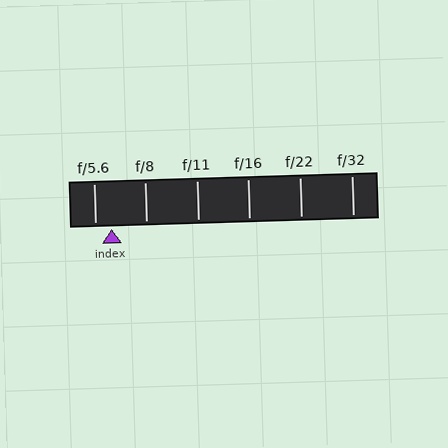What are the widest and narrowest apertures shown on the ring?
The widest aperture shown is f/5.6 and the narrowest is f/32.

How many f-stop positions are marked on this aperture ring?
There are 6 f-stop positions marked.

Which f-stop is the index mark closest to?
The index mark is closest to f/5.6.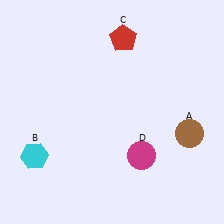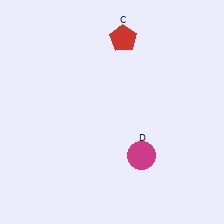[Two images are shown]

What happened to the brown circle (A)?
The brown circle (A) was removed in Image 2. It was in the bottom-right area of Image 1.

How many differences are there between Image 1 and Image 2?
There are 2 differences between the two images.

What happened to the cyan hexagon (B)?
The cyan hexagon (B) was removed in Image 2. It was in the bottom-left area of Image 1.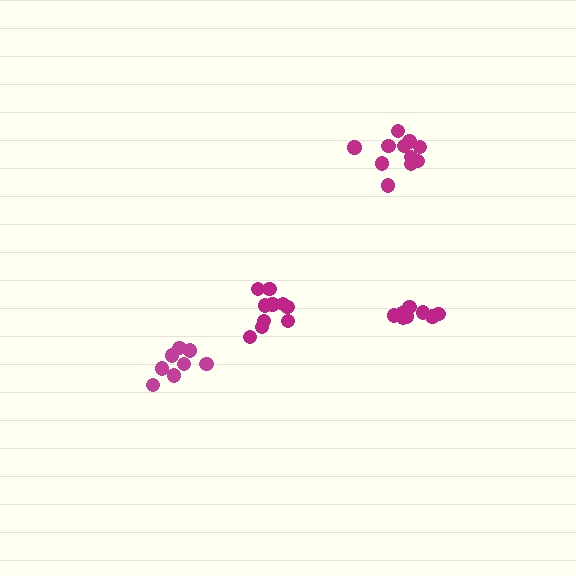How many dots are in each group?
Group 1: 11 dots, Group 2: 10 dots, Group 3: 8 dots, Group 4: 8 dots (37 total).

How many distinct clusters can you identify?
There are 4 distinct clusters.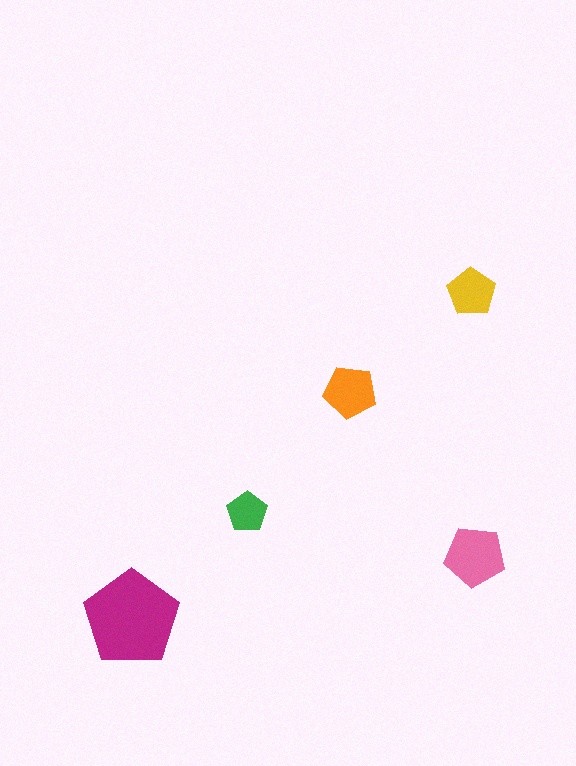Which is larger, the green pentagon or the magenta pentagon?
The magenta one.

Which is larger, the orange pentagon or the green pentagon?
The orange one.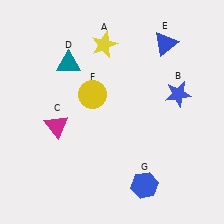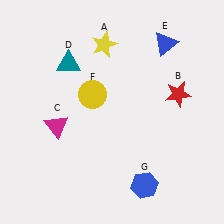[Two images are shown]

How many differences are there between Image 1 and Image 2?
There is 1 difference between the two images.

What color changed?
The star (B) changed from blue in Image 1 to red in Image 2.